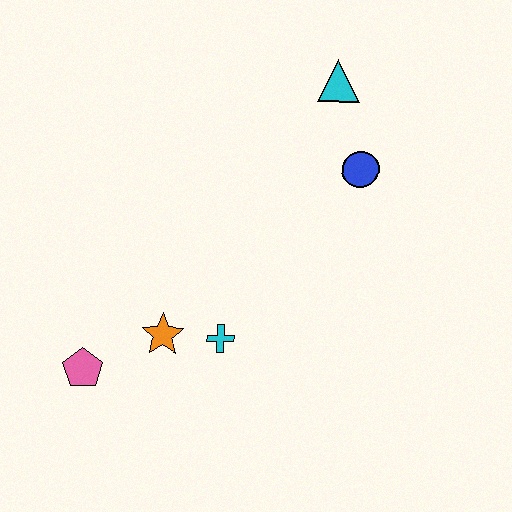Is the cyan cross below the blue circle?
Yes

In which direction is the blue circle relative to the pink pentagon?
The blue circle is to the right of the pink pentagon.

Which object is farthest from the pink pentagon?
The cyan triangle is farthest from the pink pentagon.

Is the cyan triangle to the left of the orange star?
No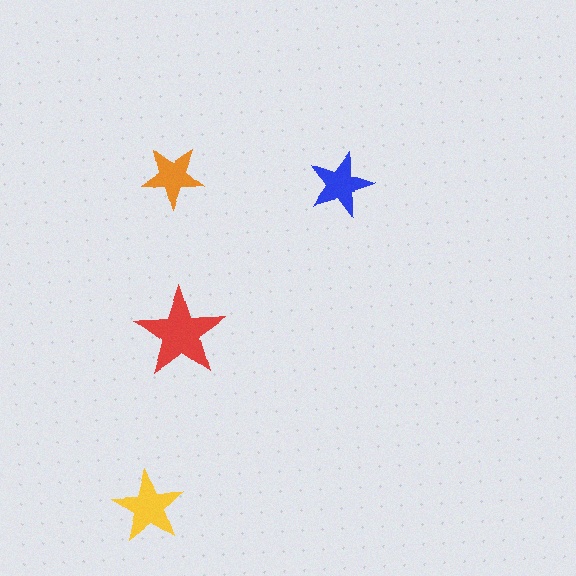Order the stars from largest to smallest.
the red one, the yellow one, the blue one, the orange one.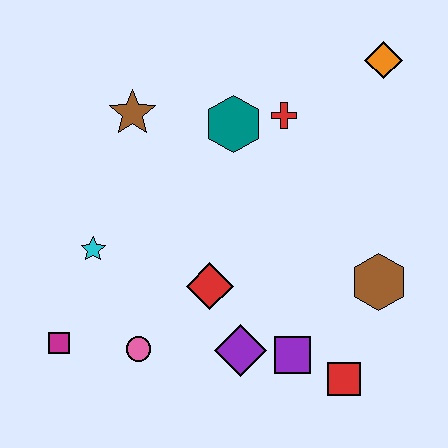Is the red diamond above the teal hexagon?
No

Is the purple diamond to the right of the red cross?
No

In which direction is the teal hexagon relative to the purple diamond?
The teal hexagon is above the purple diamond.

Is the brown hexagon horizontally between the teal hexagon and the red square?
No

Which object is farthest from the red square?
The brown star is farthest from the red square.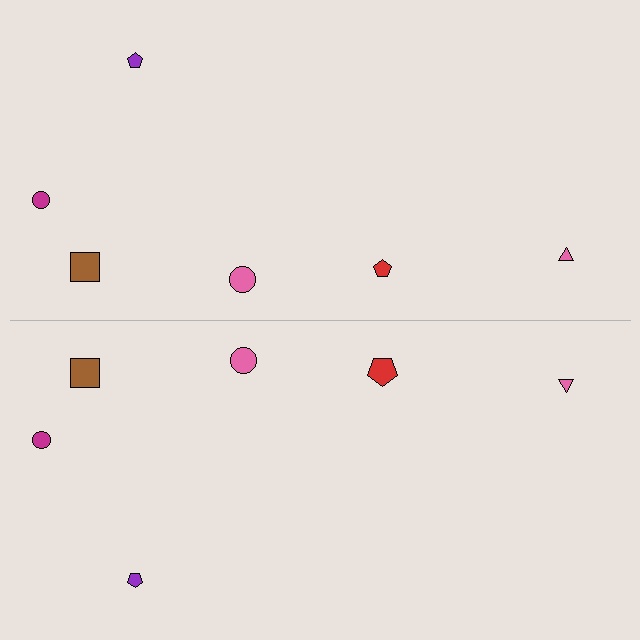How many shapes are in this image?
There are 12 shapes in this image.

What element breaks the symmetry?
The red pentagon on the bottom side has a different size than its mirror counterpart.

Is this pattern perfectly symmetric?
No, the pattern is not perfectly symmetric. The red pentagon on the bottom side has a different size than its mirror counterpart.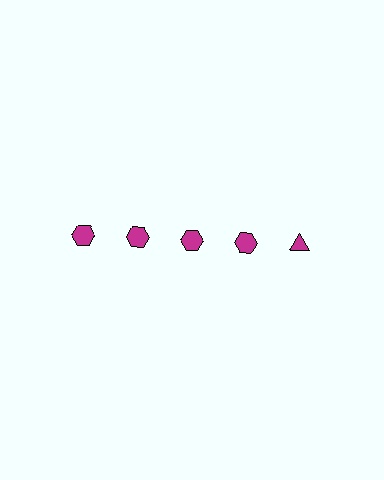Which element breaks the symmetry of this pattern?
The magenta triangle in the top row, rightmost column breaks the symmetry. All other shapes are magenta hexagons.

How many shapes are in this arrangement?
There are 5 shapes arranged in a grid pattern.